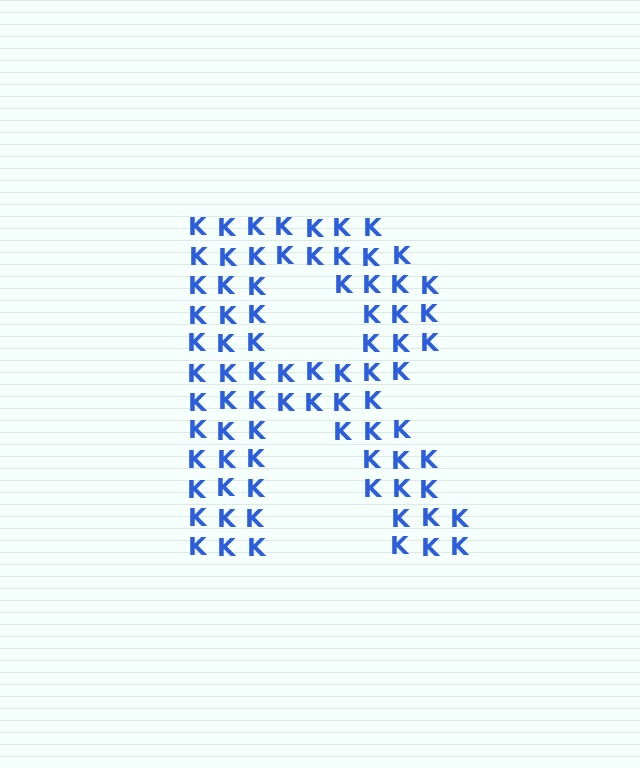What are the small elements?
The small elements are letter K's.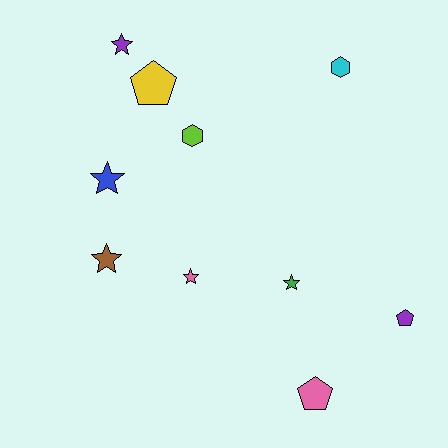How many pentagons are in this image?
There are 3 pentagons.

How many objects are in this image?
There are 10 objects.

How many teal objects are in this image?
There are no teal objects.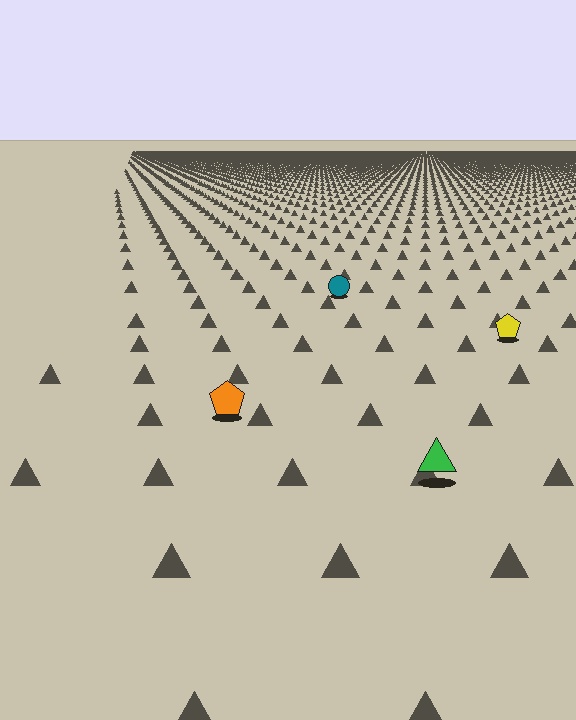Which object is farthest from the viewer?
The teal circle is farthest from the viewer. It appears smaller and the ground texture around it is denser.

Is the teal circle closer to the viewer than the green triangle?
No. The green triangle is closer — you can tell from the texture gradient: the ground texture is coarser near it.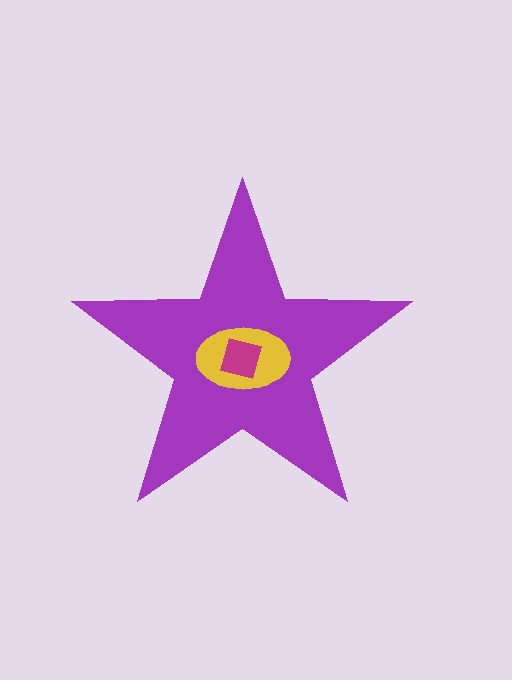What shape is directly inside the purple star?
The yellow ellipse.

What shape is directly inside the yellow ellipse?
The magenta diamond.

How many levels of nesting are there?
3.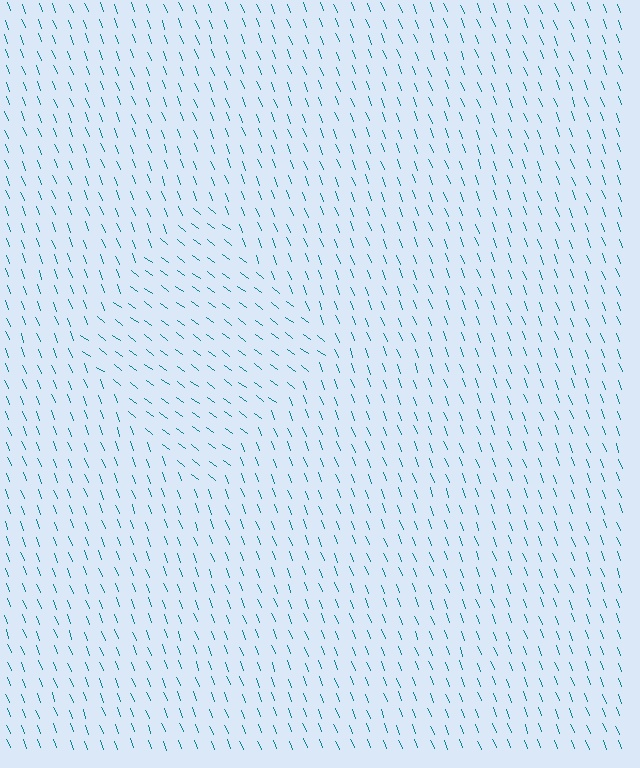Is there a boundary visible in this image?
Yes, there is a texture boundary formed by a change in line orientation.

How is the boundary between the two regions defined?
The boundary is defined purely by a change in line orientation (approximately 33 degrees difference). All lines are the same color and thickness.